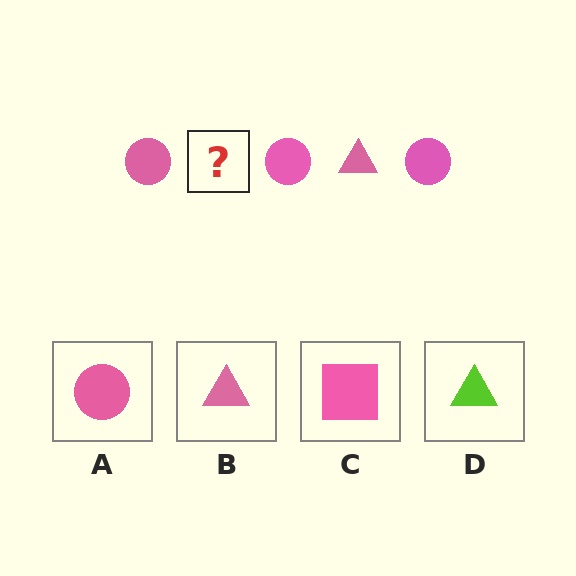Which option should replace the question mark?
Option B.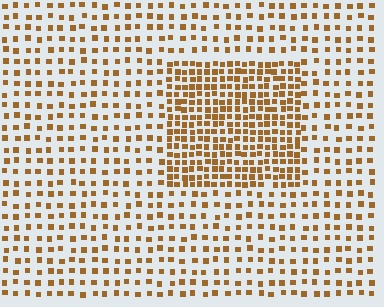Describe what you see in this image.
The image contains small brown elements arranged at two different densities. A rectangle-shaped region is visible where the elements are more densely packed than the surrounding area.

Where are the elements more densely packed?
The elements are more densely packed inside the rectangle boundary.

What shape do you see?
I see a rectangle.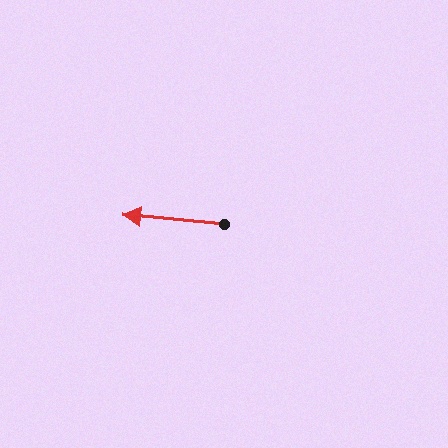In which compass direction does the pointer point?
West.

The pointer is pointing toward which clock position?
Roughly 9 o'clock.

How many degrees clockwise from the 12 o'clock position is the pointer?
Approximately 275 degrees.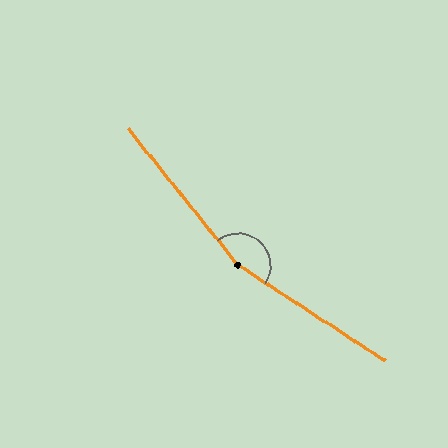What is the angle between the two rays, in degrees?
Approximately 162 degrees.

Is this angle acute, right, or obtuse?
It is obtuse.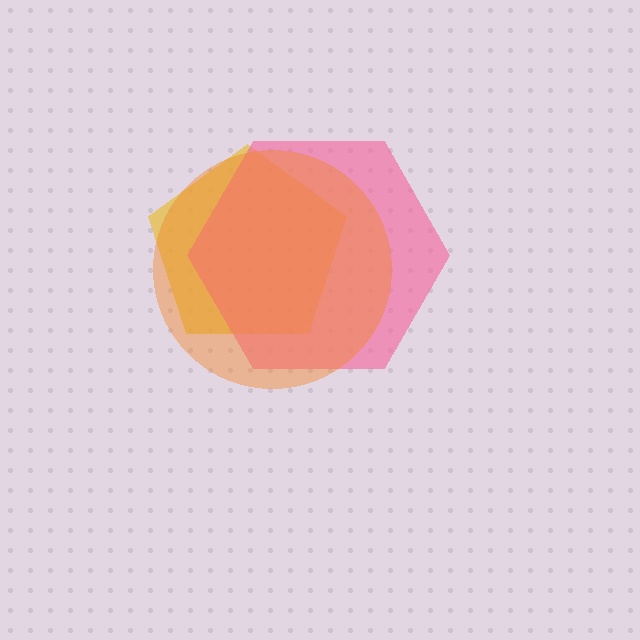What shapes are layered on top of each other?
The layered shapes are: a yellow pentagon, a pink hexagon, an orange circle.